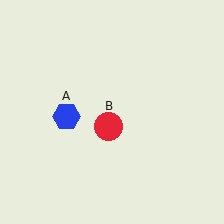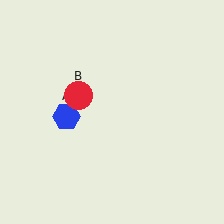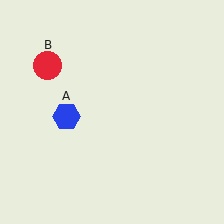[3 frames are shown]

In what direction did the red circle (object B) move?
The red circle (object B) moved up and to the left.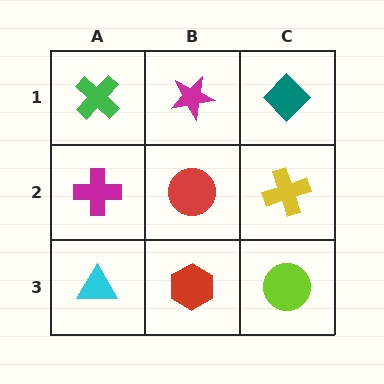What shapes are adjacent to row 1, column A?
A magenta cross (row 2, column A), a magenta star (row 1, column B).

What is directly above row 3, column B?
A red circle.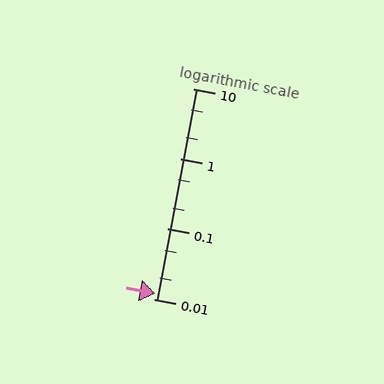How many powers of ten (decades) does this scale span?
The scale spans 3 decades, from 0.01 to 10.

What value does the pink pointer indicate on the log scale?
The pointer indicates approximately 0.012.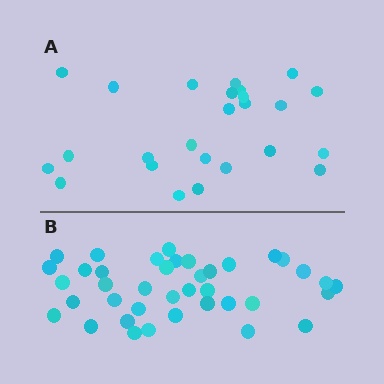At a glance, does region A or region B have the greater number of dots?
Region B (the bottom region) has more dots.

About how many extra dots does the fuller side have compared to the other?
Region B has approximately 15 more dots than region A.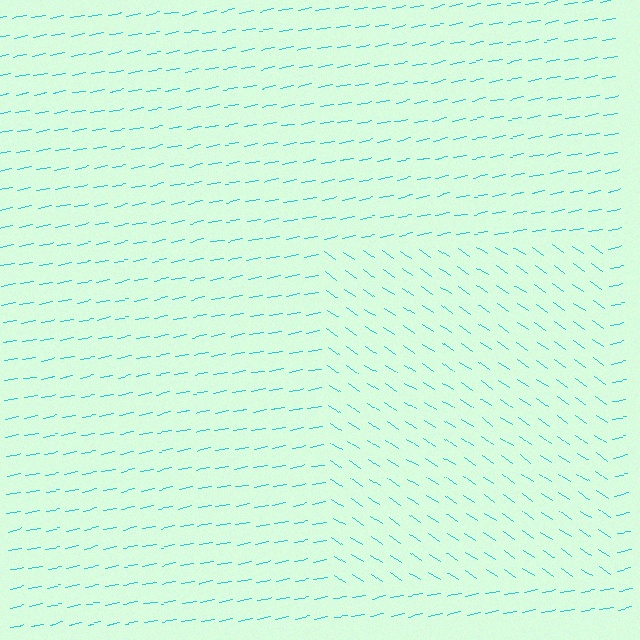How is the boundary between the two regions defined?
The boundary is defined purely by a change in line orientation (approximately 45 degrees difference). All lines are the same color and thickness.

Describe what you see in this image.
The image is filled with small cyan line segments. A rectangle region in the image has lines oriented differently from the surrounding lines, creating a visible texture boundary.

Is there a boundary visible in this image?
Yes, there is a texture boundary formed by a change in line orientation.